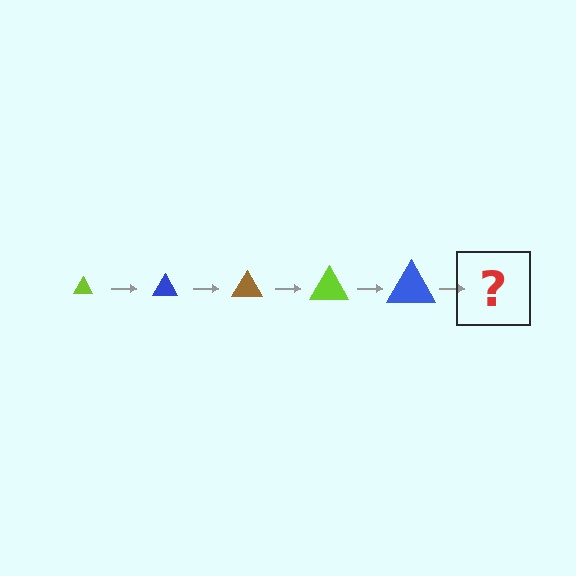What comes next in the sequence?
The next element should be a brown triangle, larger than the previous one.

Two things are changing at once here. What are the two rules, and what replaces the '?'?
The two rules are that the triangle grows larger each step and the color cycles through lime, blue, and brown. The '?' should be a brown triangle, larger than the previous one.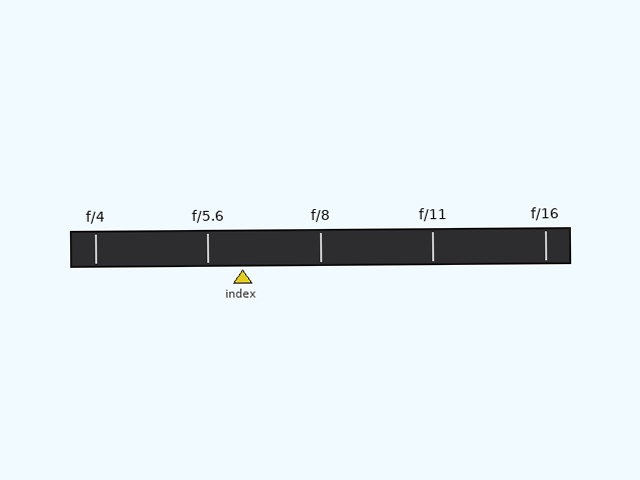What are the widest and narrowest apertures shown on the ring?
The widest aperture shown is f/4 and the narrowest is f/16.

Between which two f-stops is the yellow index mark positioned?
The index mark is between f/5.6 and f/8.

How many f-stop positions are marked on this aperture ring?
There are 5 f-stop positions marked.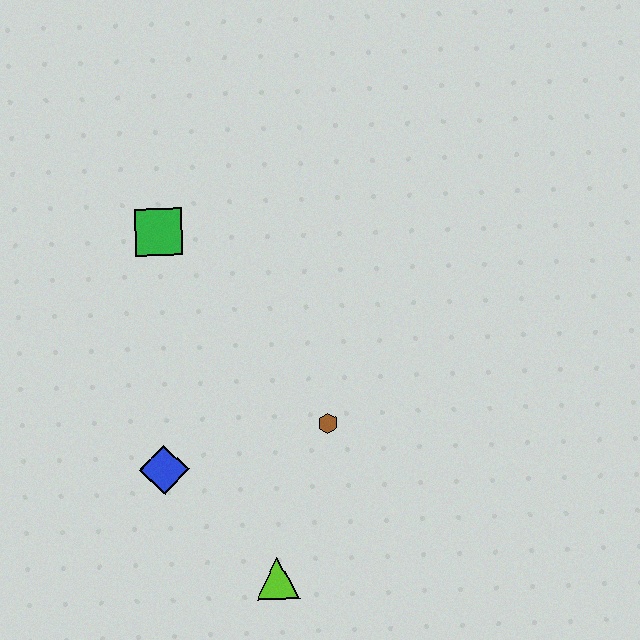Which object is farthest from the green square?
The lime triangle is farthest from the green square.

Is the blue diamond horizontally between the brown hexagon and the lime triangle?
No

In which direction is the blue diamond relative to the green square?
The blue diamond is below the green square.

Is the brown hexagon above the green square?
No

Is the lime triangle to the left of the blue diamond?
No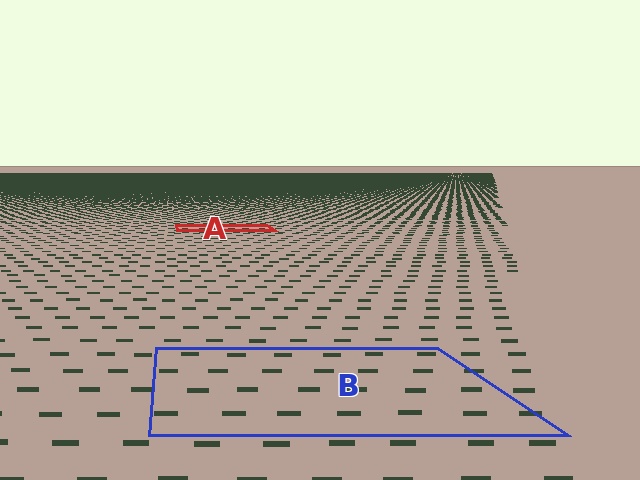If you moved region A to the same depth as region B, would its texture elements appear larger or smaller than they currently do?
They would appear larger. At a closer depth, the same texture elements are projected at a bigger on-screen size.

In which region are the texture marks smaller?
The texture marks are smaller in region A, because it is farther away.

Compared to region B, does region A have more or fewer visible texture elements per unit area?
Region A has more texture elements per unit area — they are packed more densely because it is farther away.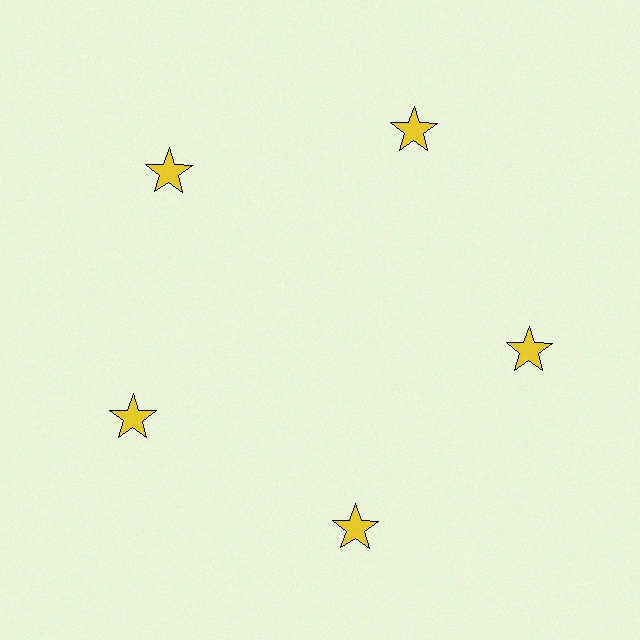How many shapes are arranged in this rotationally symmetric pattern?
There are 5 shapes, arranged in 5 groups of 1.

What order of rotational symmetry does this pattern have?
This pattern has 5-fold rotational symmetry.